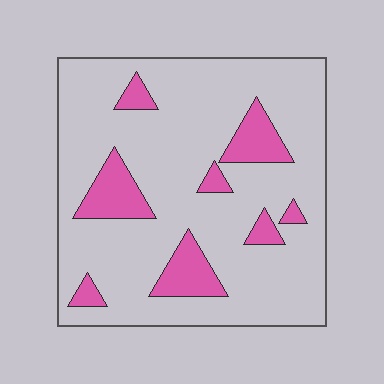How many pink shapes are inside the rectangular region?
8.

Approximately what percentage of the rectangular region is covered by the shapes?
Approximately 15%.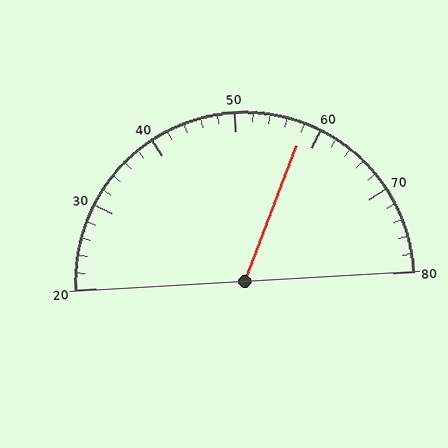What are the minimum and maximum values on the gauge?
The gauge ranges from 20 to 80.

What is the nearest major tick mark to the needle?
The nearest major tick mark is 60.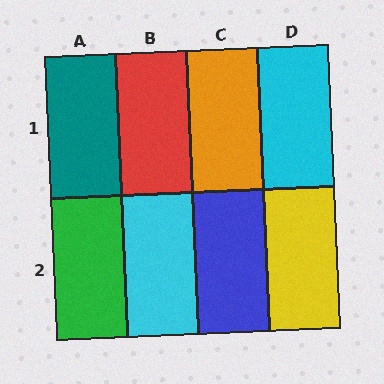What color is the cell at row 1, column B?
Red.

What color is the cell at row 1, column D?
Cyan.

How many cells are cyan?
2 cells are cyan.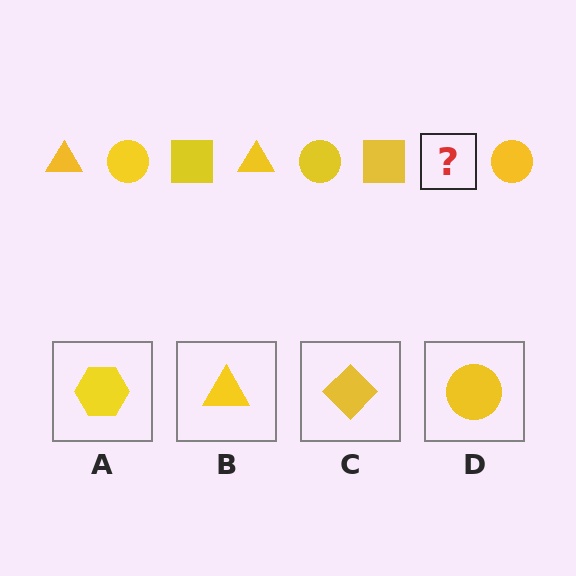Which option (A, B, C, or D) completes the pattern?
B.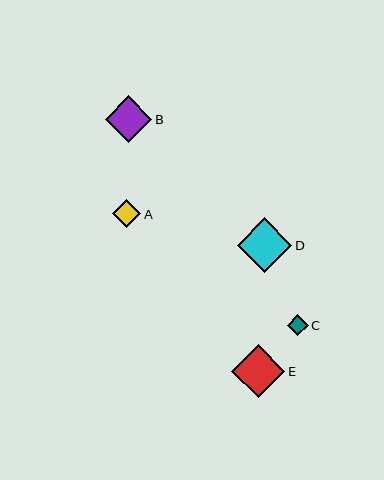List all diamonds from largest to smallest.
From largest to smallest: D, E, B, A, C.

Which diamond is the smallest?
Diamond C is the smallest with a size of approximately 21 pixels.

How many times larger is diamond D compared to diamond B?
Diamond D is approximately 1.2 times the size of diamond B.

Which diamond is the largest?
Diamond D is the largest with a size of approximately 55 pixels.